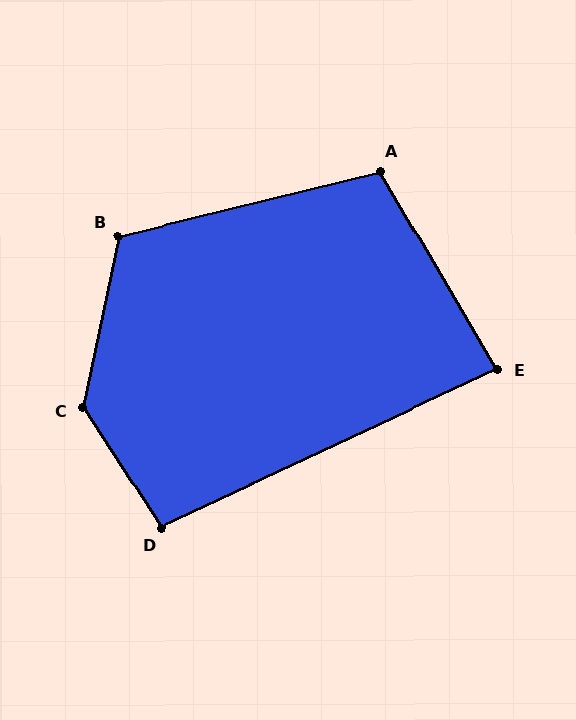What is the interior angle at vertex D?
Approximately 98 degrees (obtuse).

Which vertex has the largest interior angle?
C, at approximately 135 degrees.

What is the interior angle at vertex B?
Approximately 115 degrees (obtuse).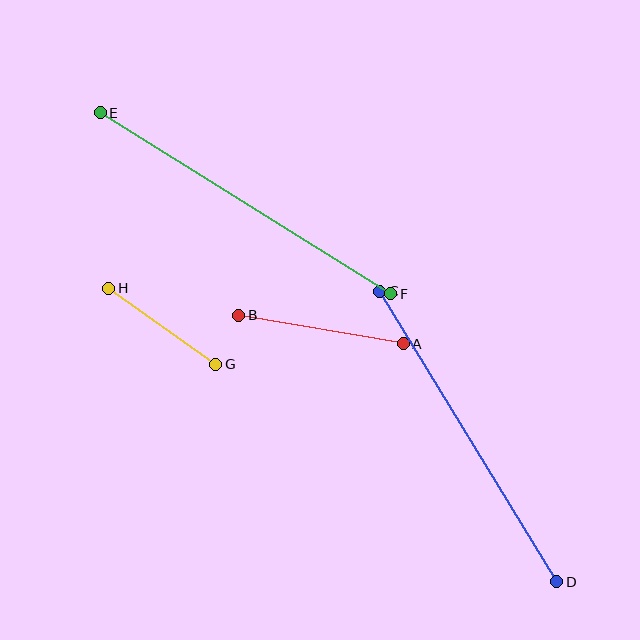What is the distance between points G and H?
The distance is approximately 131 pixels.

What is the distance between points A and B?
The distance is approximately 167 pixels.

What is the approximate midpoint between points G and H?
The midpoint is at approximately (162, 326) pixels.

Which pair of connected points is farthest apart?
Points E and F are farthest apart.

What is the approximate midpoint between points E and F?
The midpoint is at approximately (246, 203) pixels.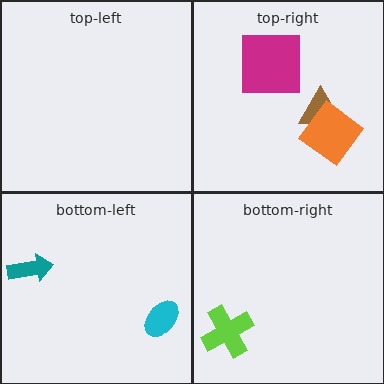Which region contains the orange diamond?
The top-right region.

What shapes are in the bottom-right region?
The lime cross.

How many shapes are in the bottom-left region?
2.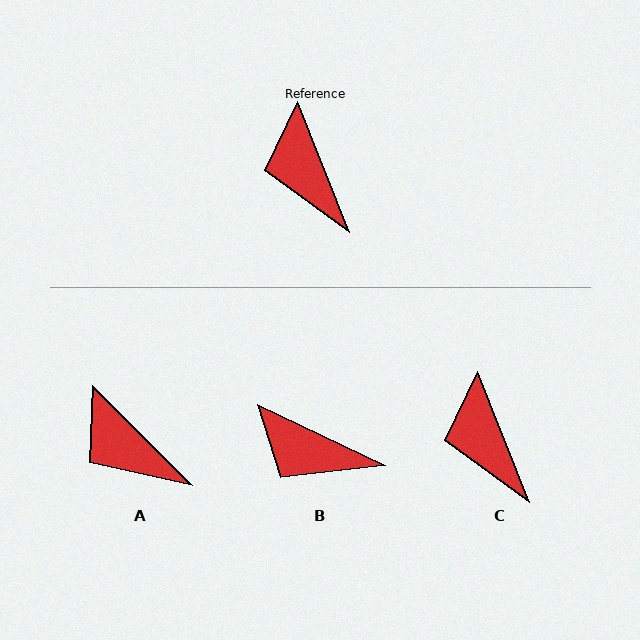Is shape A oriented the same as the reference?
No, it is off by about 23 degrees.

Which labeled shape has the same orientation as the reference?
C.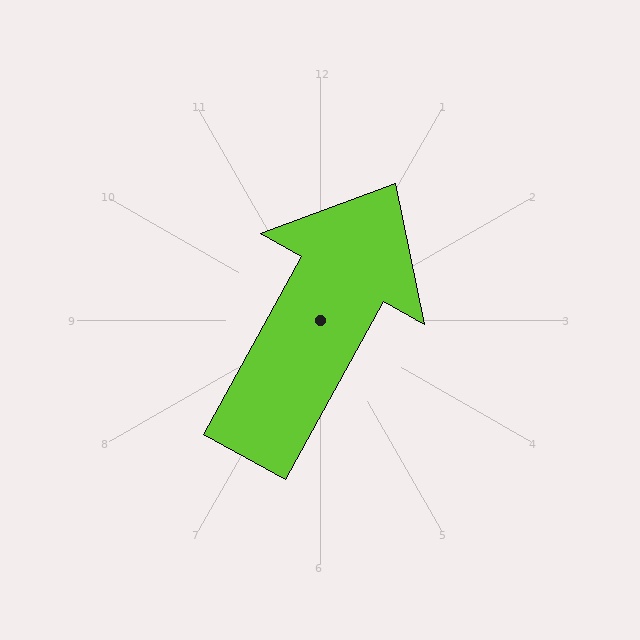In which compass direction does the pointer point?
Northeast.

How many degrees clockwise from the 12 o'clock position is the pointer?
Approximately 29 degrees.